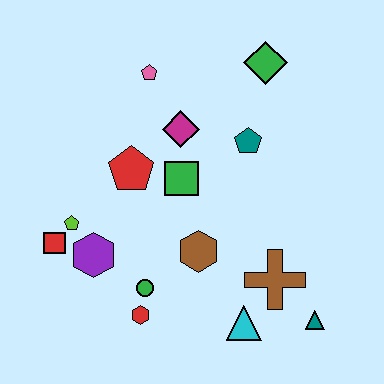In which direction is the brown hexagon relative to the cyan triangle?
The brown hexagon is above the cyan triangle.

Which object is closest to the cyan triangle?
The brown cross is closest to the cyan triangle.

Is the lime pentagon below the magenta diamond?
Yes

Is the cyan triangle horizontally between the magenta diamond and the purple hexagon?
No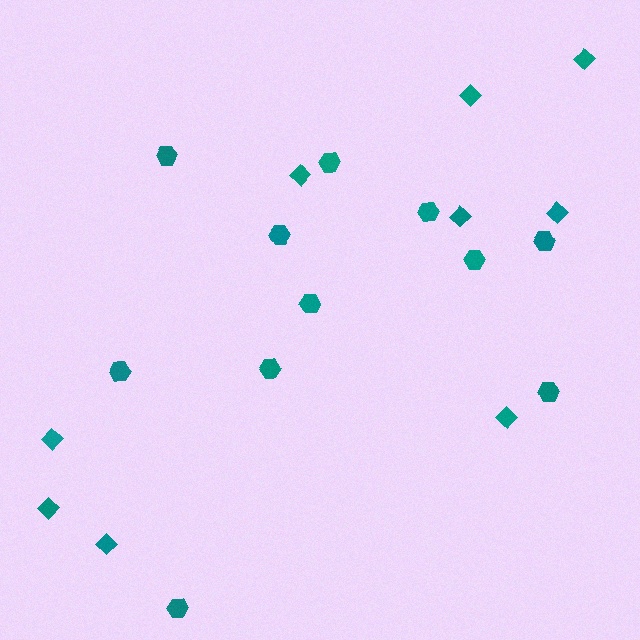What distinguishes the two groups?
There are 2 groups: one group of diamonds (9) and one group of hexagons (11).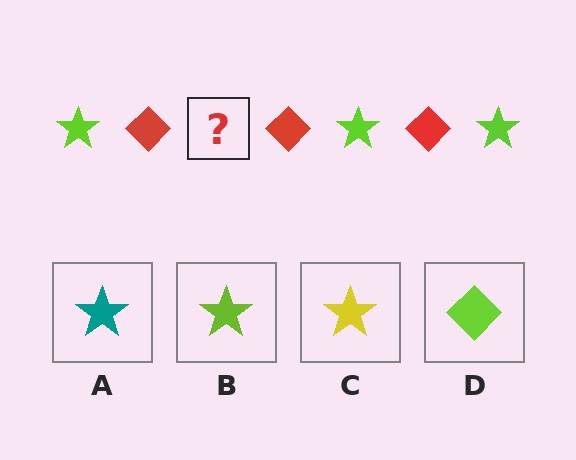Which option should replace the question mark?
Option B.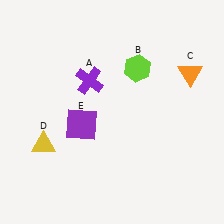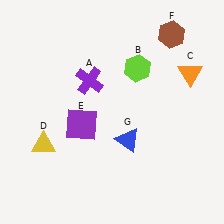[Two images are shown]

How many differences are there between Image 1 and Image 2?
There are 2 differences between the two images.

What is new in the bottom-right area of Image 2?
A blue triangle (G) was added in the bottom-right area of Image 2.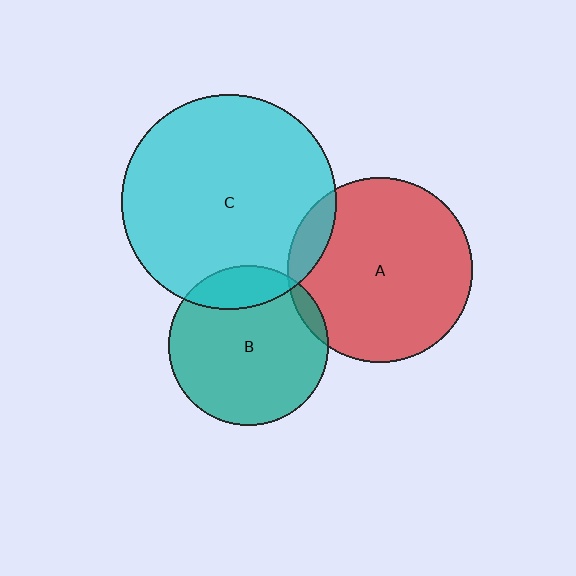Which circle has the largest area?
Circle C (cyan).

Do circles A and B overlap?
Yes.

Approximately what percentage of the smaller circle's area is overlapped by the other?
Approximately 5%.